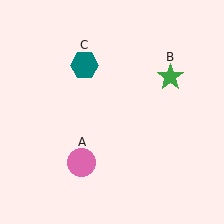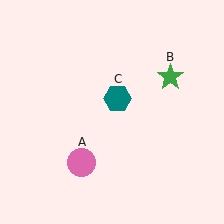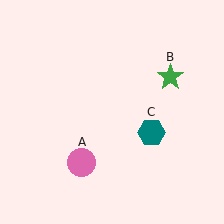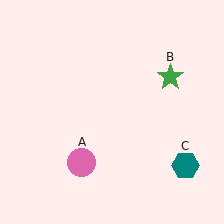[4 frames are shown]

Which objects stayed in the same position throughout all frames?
Pink circle (object A) and green star (object B) remained stationary.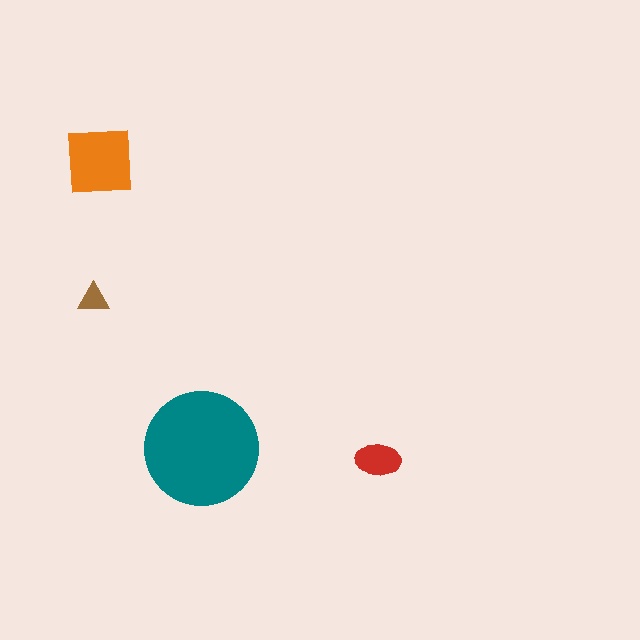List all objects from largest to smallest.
The teal circle, the orange square, the red ellipse, the brown triangle.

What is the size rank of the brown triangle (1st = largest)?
4th.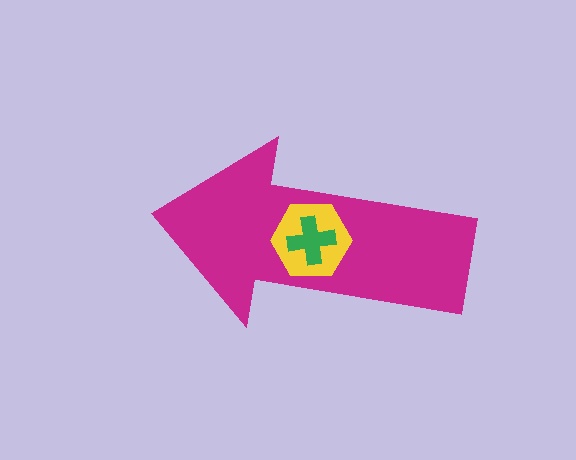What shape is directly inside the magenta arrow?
The yellow hexagon.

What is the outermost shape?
The magenta arrow.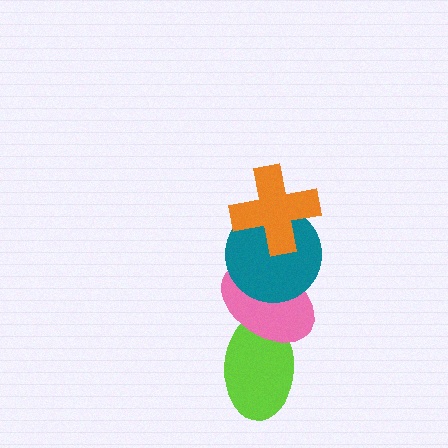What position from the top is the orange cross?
The orange cross is 1st from the top.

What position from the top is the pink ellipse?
The pink ellipse is 3rd from the top.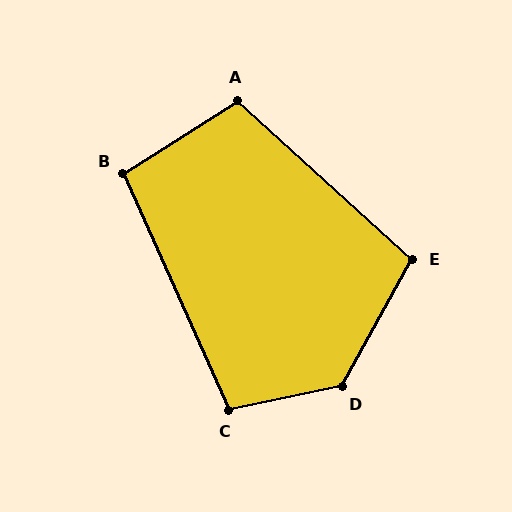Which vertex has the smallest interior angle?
B, at approximately 98 degrees.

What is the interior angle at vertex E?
Approximately 104 degrees (obtuse).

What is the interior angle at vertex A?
Approximately 105 degrees (obtuse).